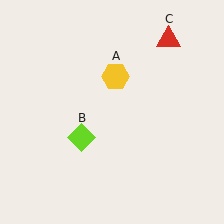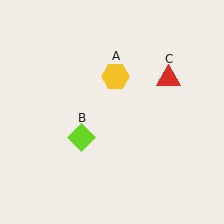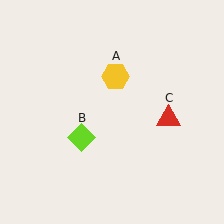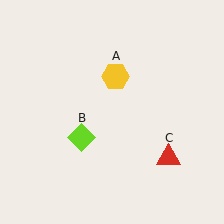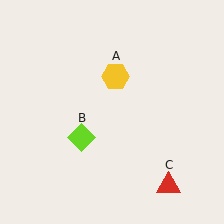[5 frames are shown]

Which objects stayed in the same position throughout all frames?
Yellow hexagon (object A) and lime diamond (object B) remained stationary.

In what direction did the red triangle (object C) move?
The red triangle (object C) moved down.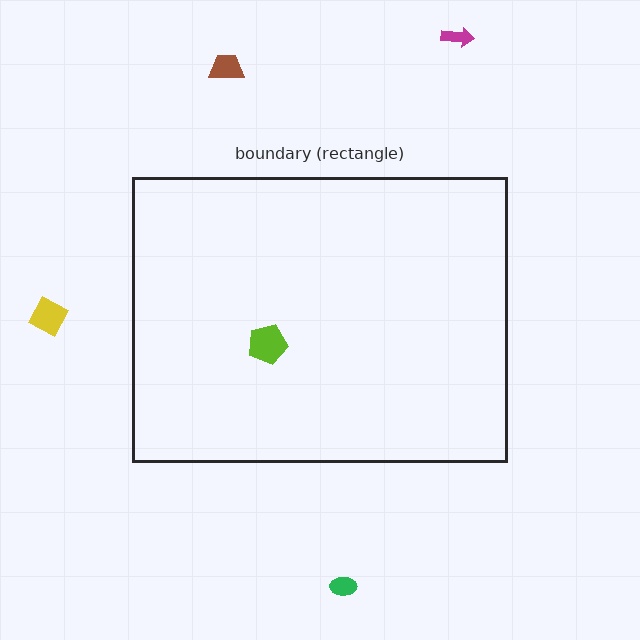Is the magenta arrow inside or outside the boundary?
Outside.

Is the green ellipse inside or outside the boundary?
Outside.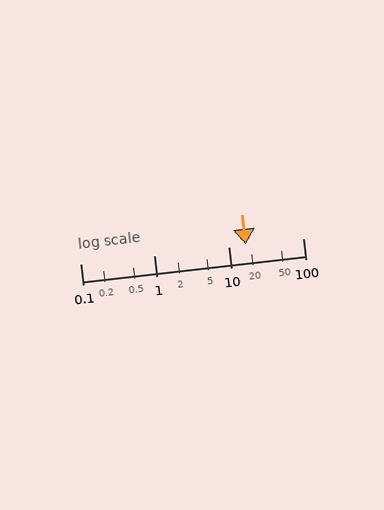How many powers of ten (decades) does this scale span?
The scale spans 3 decades, from 0.1 to 100.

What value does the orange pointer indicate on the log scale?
The pointer indicates approximately 17.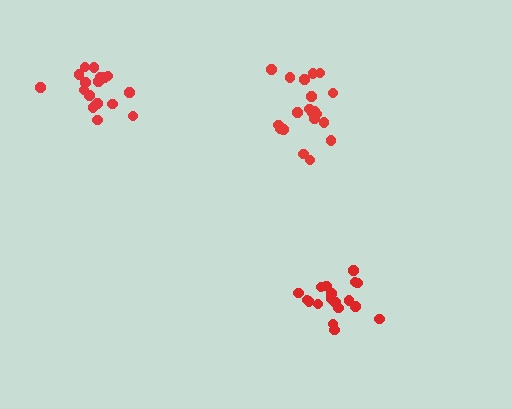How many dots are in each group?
Group 1: 17 dots, Group 2: 20 dots, Group 3: 18 dots (55 total).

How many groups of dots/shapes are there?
There are 3 groups.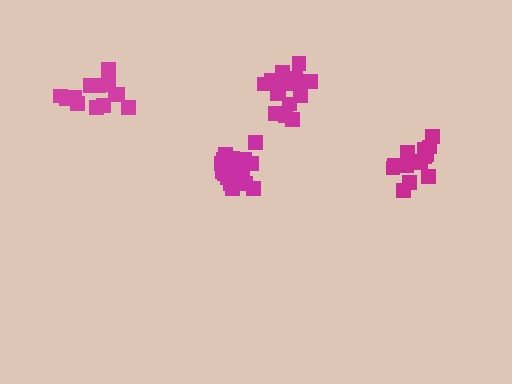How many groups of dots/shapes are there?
There are 4 groups.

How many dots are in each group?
Group 1: 19 dots, Group 2: 14 dots, Group 3: 19 dots, Group 4: 14 dots (66 total).